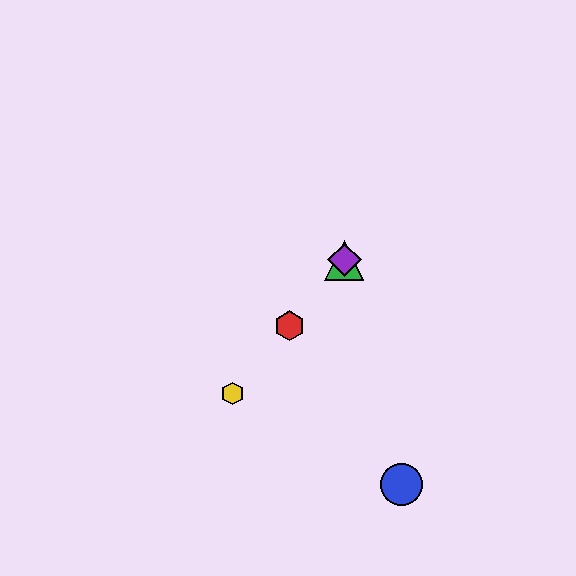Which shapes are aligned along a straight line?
The red hexagon, the green triangle, the yellow hexagon, the purple diamond are aligned along a straight line.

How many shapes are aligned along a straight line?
4 shapes (the red hexagon, the green triangle, the yellow hexagon, the purple diamond) are aligned along a straight line.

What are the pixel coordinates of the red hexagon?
The red hexagon is at (289, 326).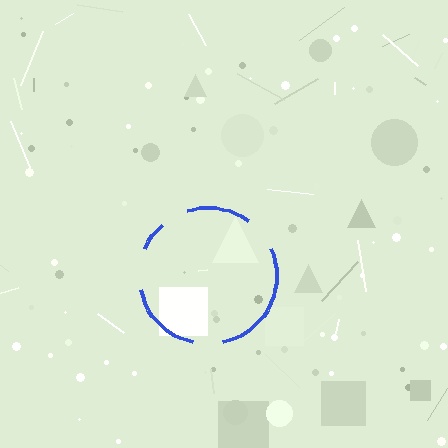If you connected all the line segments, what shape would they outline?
They would outline a circle.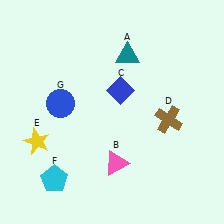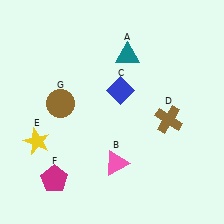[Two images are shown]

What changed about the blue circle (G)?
In Image 1, G is blue. In Image 2, it changed to brown.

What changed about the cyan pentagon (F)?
In Image 1, F is cyan. In Image 2, it changed to magenta.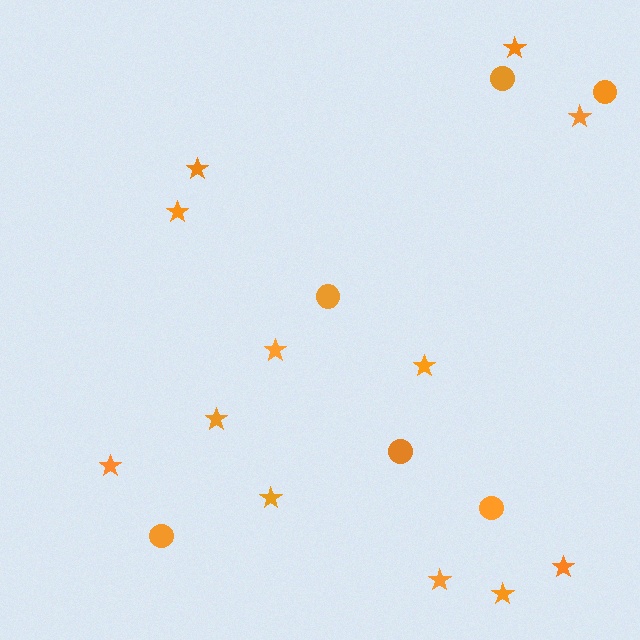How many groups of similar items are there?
There are 2 groups: one group of stars (12) and one group of circles (6).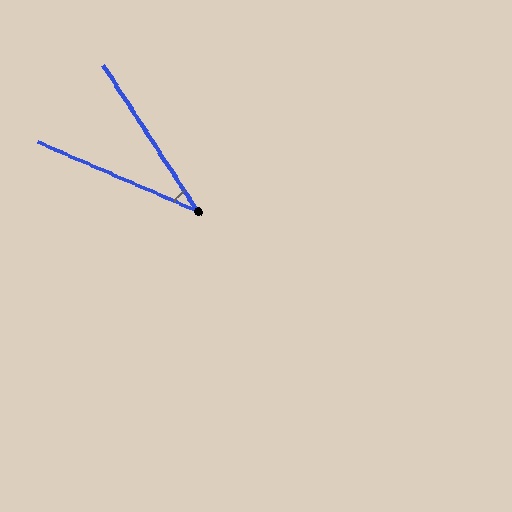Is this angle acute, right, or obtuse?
It is acute.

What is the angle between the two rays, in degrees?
Approximately 34 degrees.